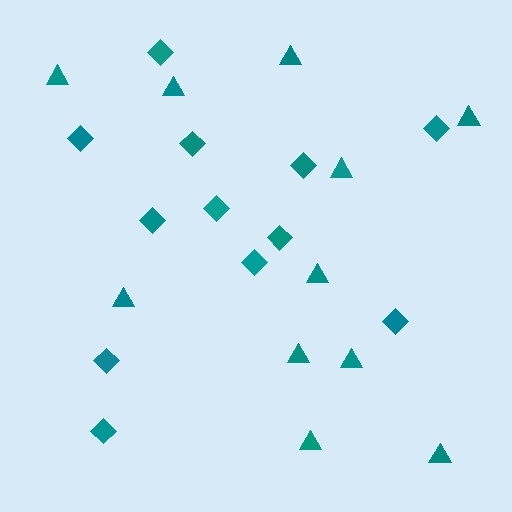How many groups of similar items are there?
There are 2 groups: one group of diamonds (12) and one group of triangles (11).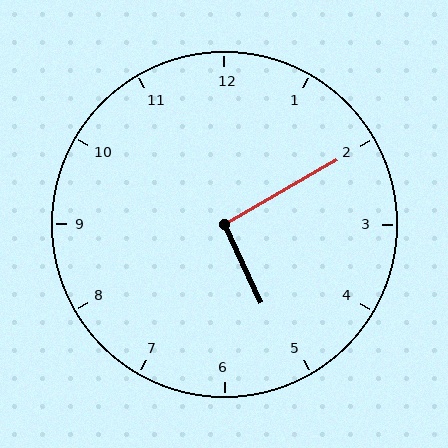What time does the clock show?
5:10.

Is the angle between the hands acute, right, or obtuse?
It is right.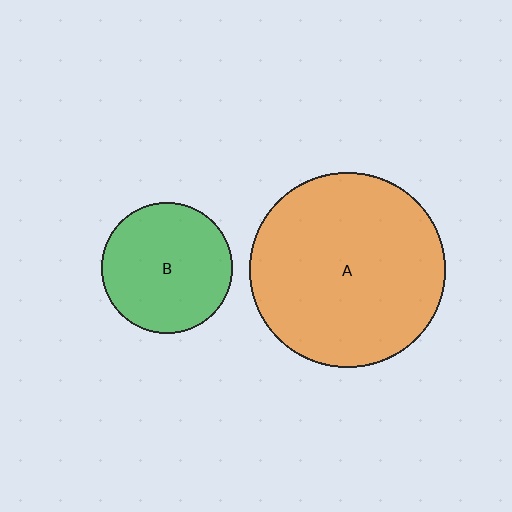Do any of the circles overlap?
No, none of the circles overlap.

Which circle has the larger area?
Circle A (orange).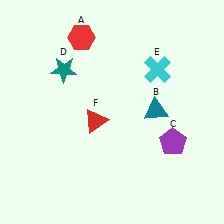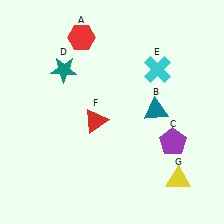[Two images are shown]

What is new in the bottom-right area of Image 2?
A yellow triangle (G) was added in the bottom-right area of Image 2.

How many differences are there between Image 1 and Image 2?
There is 1 difference between the two images.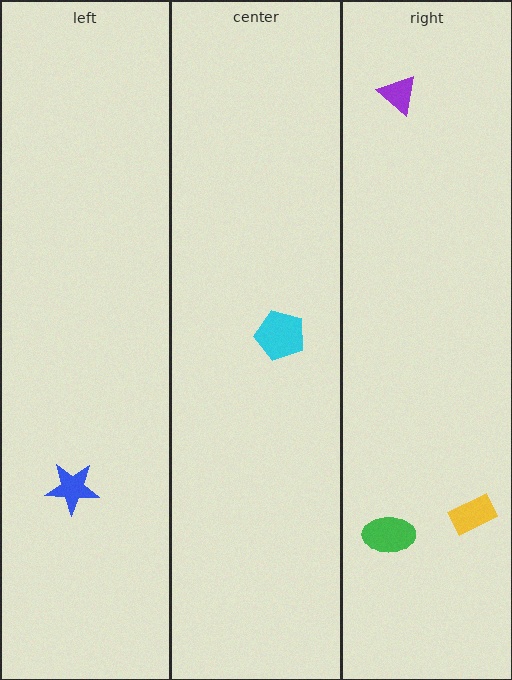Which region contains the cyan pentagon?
The center region.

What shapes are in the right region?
The yellow rectangle, the purple triangle, the green ellipse.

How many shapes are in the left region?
1.